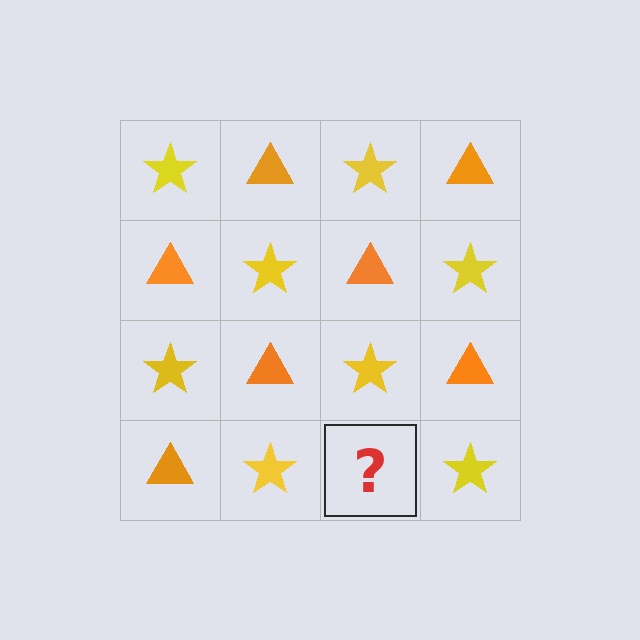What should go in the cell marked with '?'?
The missing cell should contain an orange triangle.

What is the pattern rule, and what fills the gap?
The rule is that it alternates yellow star and orange triangle in a checkerboard pattern. The gap should be filled with an orange triangle.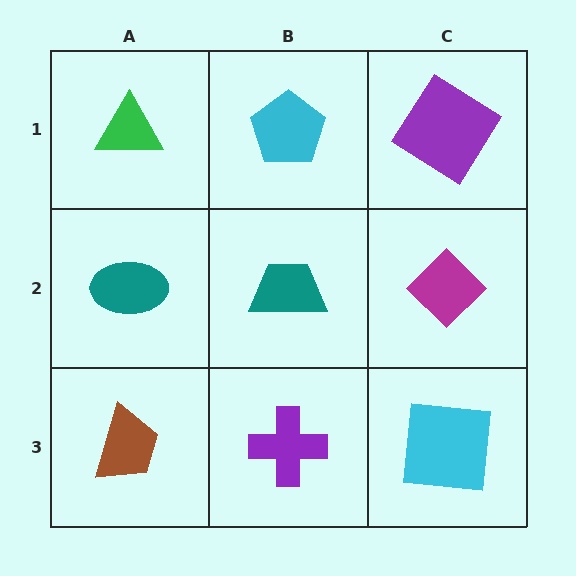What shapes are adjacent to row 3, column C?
A magenta diamond (row 2, column C), a purple cross (row 3, column B).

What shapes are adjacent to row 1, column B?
A teal trapezoid (row 2, column B), a green triangle (row 1, column A), a purple diamond (row 1, column C).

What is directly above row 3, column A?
A teal ellipse.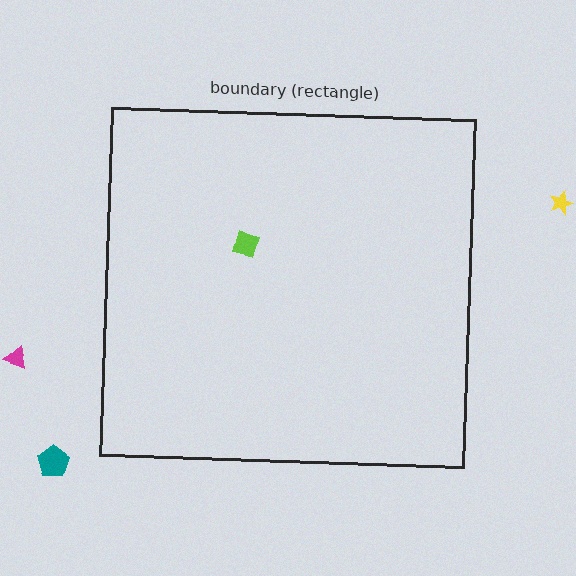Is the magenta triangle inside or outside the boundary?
Outside.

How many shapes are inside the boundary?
1 inside, 3 outside.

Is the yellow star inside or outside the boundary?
Outside.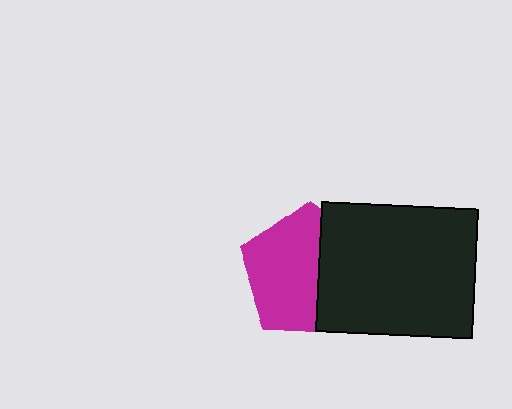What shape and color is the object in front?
The object in front is a black rectangle.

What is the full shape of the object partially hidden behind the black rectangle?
The partially hidden object is a magenta pentagon.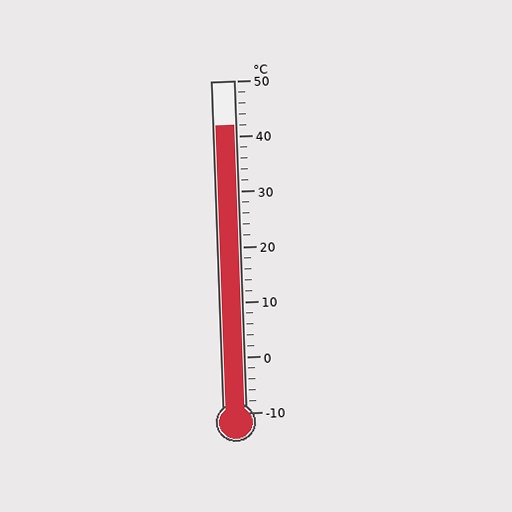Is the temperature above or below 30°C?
The temperature is above 30°C.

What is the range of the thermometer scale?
The thermometer scale ranges from -10°C to 50°C.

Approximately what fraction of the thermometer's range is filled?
The thermometer is filled to approximately 85% of its range.